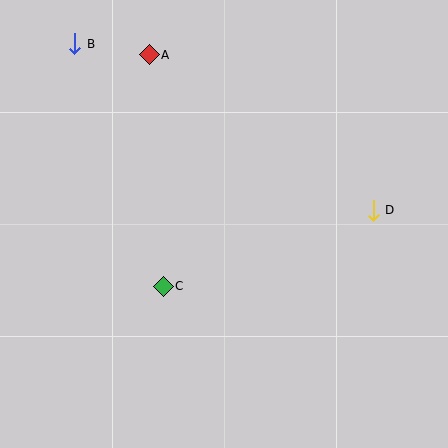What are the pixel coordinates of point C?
Point C is at (163, 286).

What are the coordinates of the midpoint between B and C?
The midpoint between B and C is at (119, 165).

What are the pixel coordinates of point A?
Point A is at (149, 55).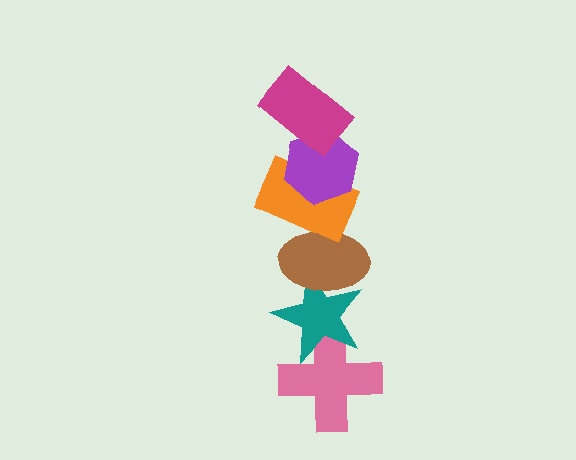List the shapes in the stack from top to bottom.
From top to bottom: the magenta rectangle, the purple hexagon, the orange rectangle, the brown ellipse, the teal star, the pink cross.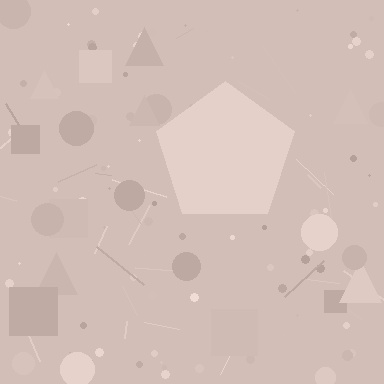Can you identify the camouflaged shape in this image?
The camouflaged shape is a pentagon.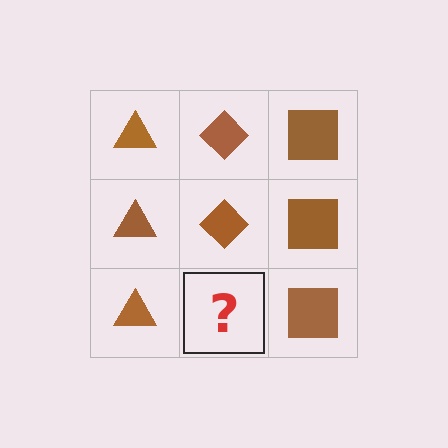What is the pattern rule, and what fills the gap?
The rule is that each column has a consistent shape. The gap should be filled with a brown diamond.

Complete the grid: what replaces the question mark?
The question mark should be replaced with a brown diamond.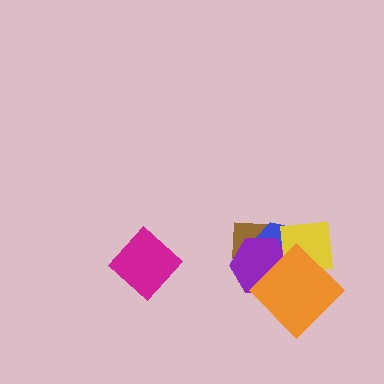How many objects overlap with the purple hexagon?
4 objects overlap with the purple hexagon.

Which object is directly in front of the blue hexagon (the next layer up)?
The purple hexagon is directly in front of the blue hexagon.